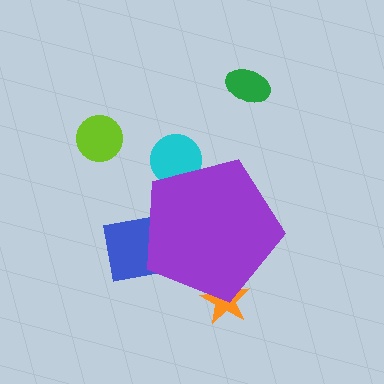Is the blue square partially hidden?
Yes, the blue square is partially hidden behind the purple pentagon.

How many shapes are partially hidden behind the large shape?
3 shapes are partially hidden.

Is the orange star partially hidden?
Yes, the orange star is partially hidden behind the purple pentagon.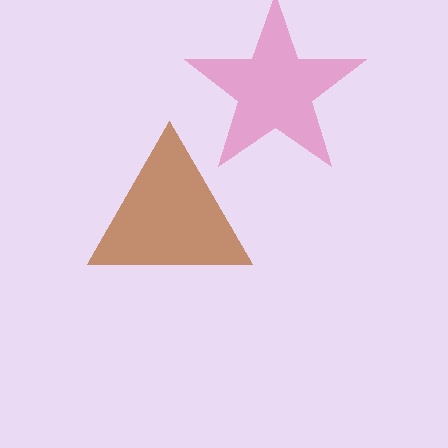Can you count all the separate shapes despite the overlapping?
Yes, there are 2 separate shapes.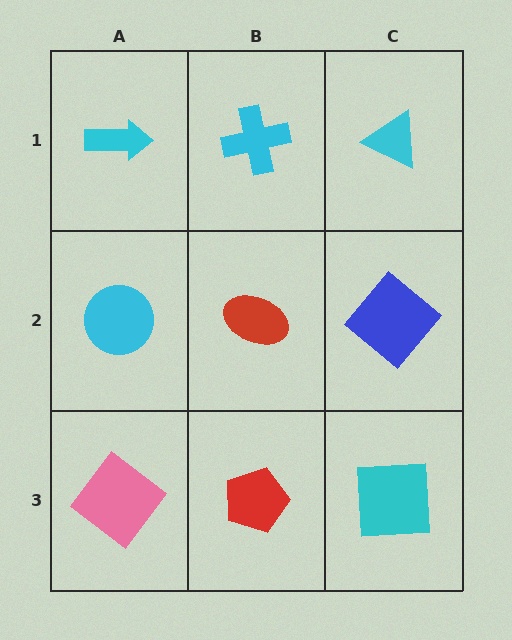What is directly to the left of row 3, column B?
A pink diamond.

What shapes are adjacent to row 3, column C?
A blue diamond (row 2, column C), a red pentagon (row 3, column B).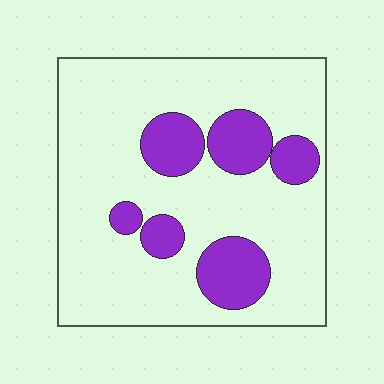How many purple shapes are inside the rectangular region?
6.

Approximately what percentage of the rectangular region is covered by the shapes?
Approximately 20%.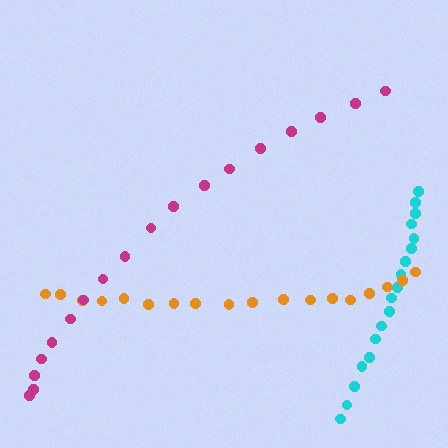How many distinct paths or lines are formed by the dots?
There are 3 distinct paths.